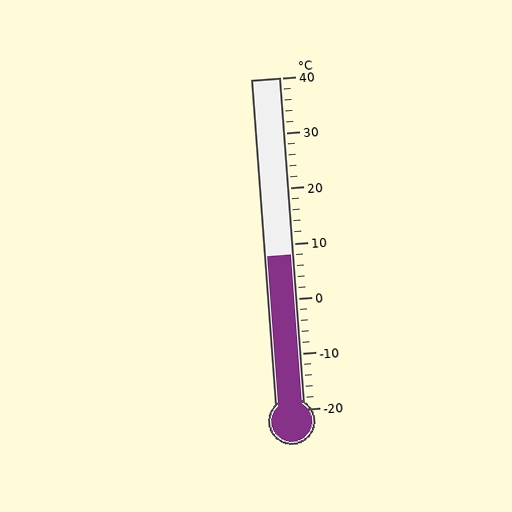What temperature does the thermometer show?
The thermometer shows approximately 8°C.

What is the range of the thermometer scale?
The thermometer scale ranges from -20°C to 40°C.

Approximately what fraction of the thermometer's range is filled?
The thermometer is filled to approximately 45% of its range.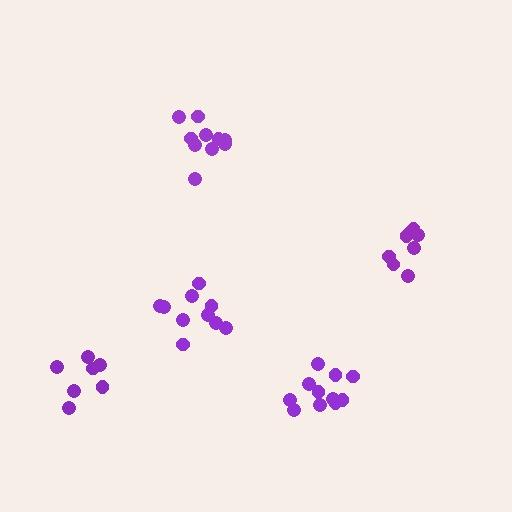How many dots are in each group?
Group 1: 8 dots, Group 2: 11 dots, Group 3: 7 dots, Group 4: 10 dots, Group 5: 10 dots (46 total).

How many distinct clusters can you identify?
There are 5 distinct clusters.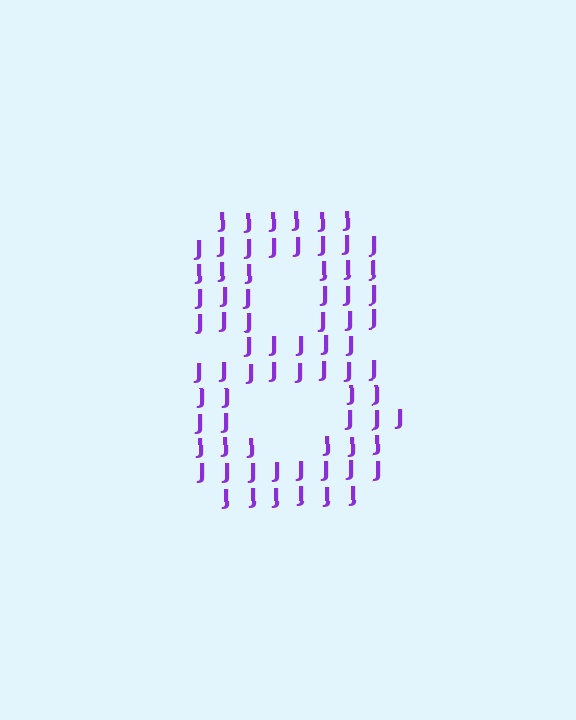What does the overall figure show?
The overall figure shows the digit 8.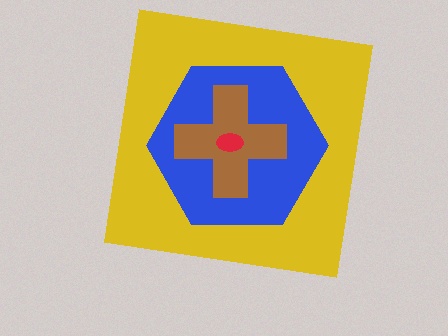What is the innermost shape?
The red ellipse.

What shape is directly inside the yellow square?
The blue hexagon.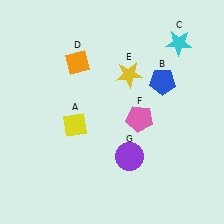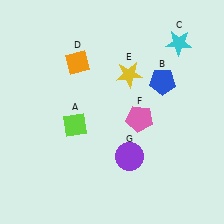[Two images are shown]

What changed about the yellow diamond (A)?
In Image 1, A is yellow. In Image 2, it changed to lime.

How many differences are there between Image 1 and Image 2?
There is 1 difference between the two images.